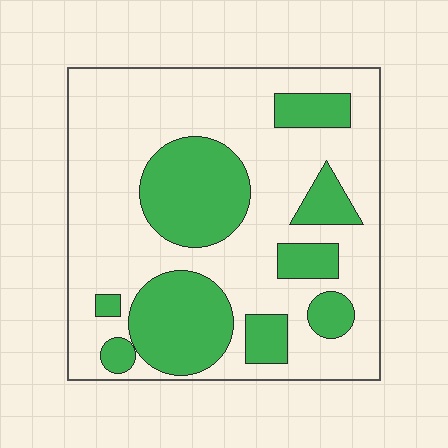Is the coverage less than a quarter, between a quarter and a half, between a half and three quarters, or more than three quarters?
Between a quarter and a half.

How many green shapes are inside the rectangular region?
9.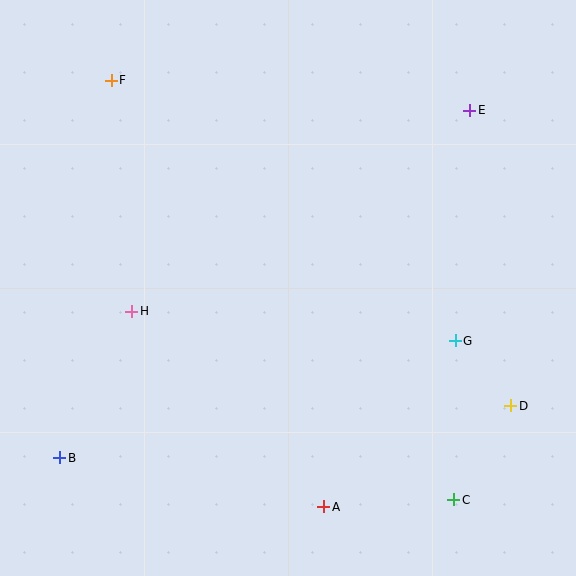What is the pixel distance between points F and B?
The distance between F and B is 381 pixels.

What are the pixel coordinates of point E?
Point E is at (470, 110).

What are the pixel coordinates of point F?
Point F is at (111, 80).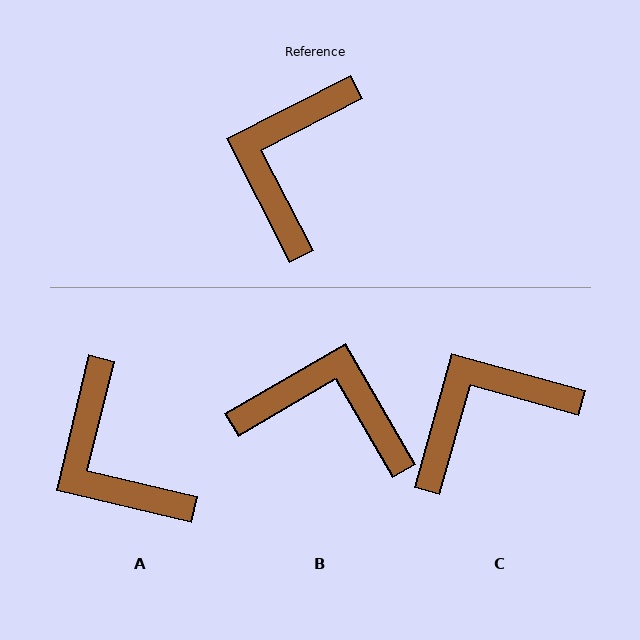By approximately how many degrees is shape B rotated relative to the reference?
Approximately 87 degrees clockwise.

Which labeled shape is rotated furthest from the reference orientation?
B, about 87 degrees away.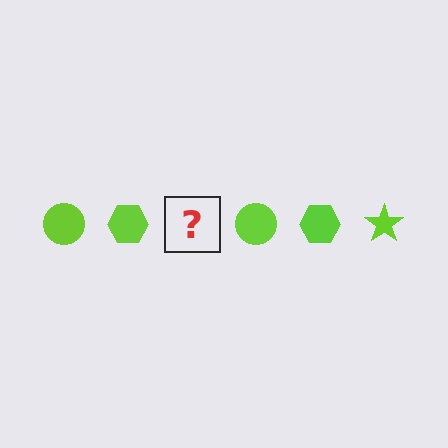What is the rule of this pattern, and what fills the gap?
The rule is that the pattern cycles through circle, hexagon, star shapes in lime. The gap should be filled with a lime star.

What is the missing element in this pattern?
The missing element is a lime star.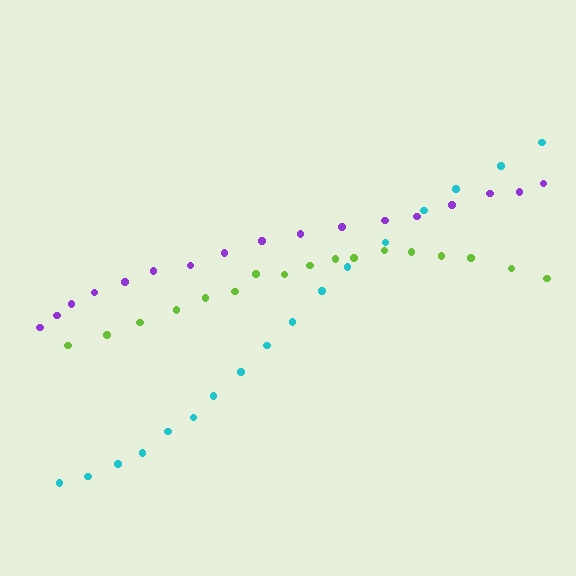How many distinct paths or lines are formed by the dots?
There are 3 distinct paths.